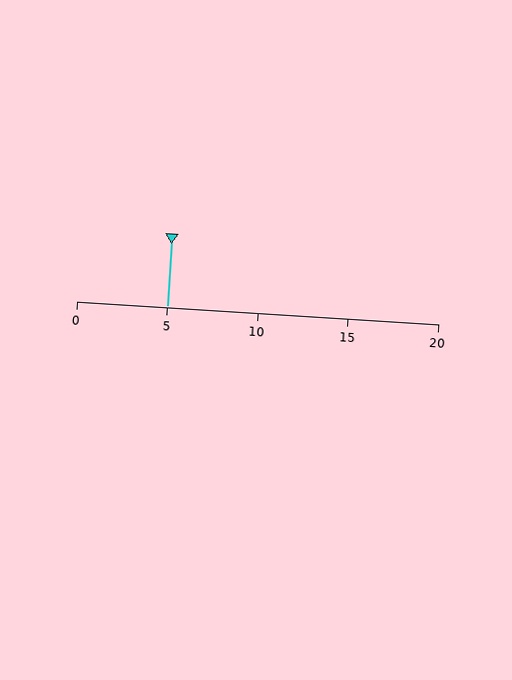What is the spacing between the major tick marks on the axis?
The major ticks are spaced 5 apart.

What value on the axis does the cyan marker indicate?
The marker indicates approximately 5.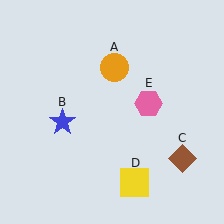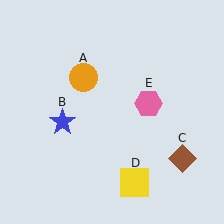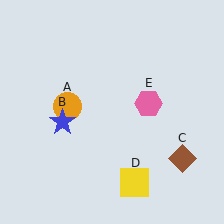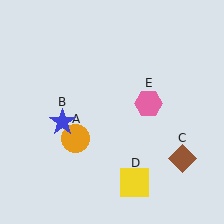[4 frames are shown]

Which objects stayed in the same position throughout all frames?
Blue star (object B) and brown diamond (object C) and yellow square (object D) and pink hexagon (object E) remained stationary.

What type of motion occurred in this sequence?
The orange circle (object A) rotated counterclockwise around the center of the scene.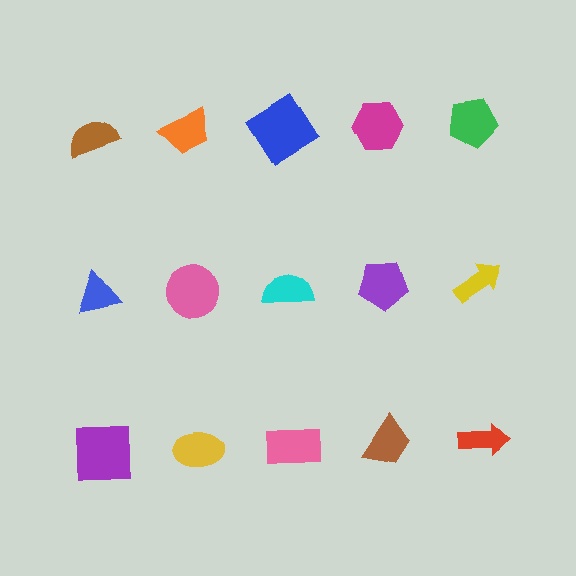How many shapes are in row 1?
5 shapes.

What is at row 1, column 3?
A blue diamond.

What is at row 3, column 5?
A red arrow.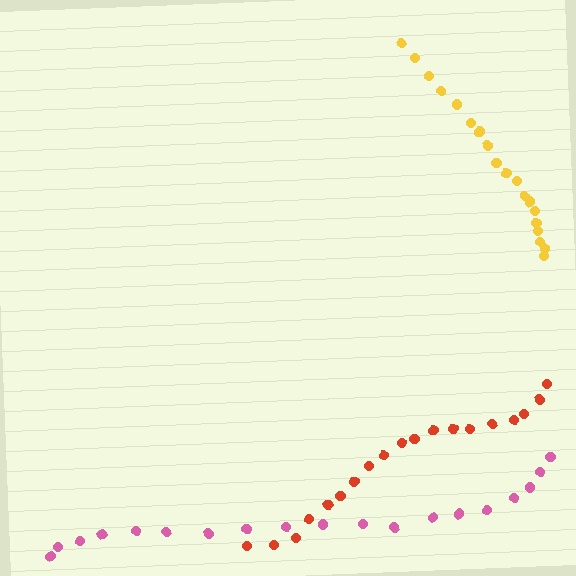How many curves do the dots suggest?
There are 3 distinct paths.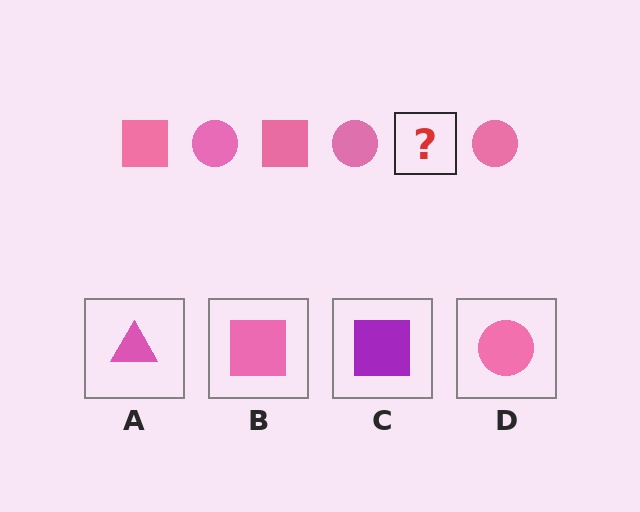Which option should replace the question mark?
Option B.